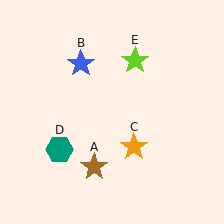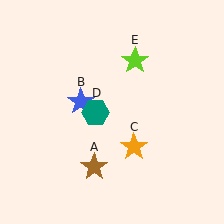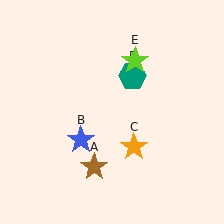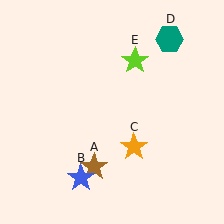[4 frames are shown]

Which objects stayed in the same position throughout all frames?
Brown star (object A) and orange star (object C) and lime star (object E) remained stationary.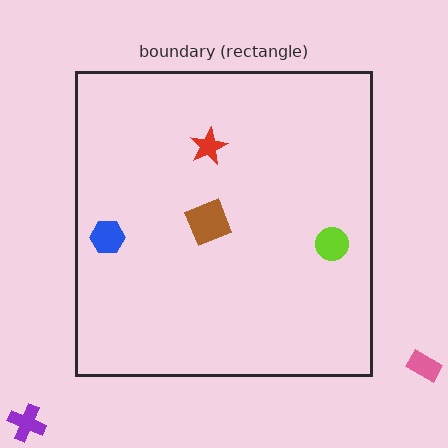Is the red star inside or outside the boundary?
Inside.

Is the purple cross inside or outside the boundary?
Outside.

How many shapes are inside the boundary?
4 inside, 2 outside.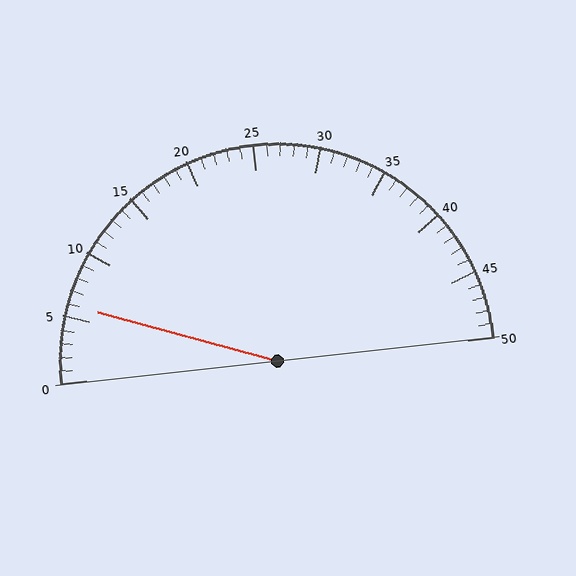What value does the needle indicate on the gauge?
The needle indicates approximately 6.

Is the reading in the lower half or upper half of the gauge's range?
The reading is in the lower half of the range (0 to 50).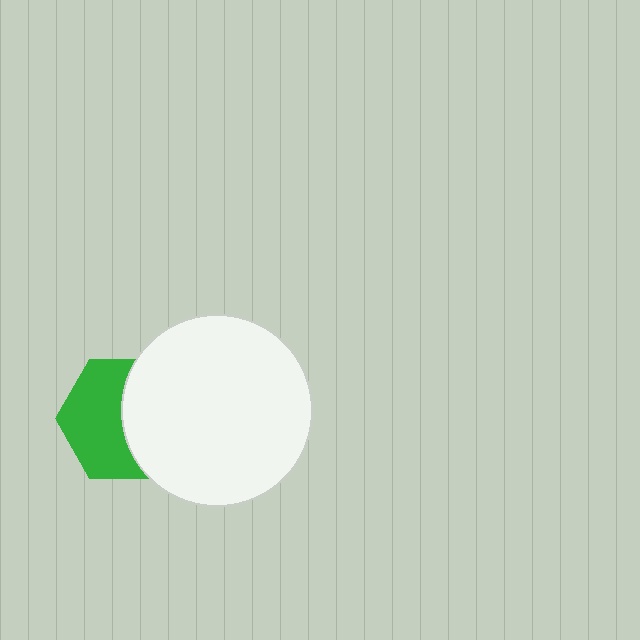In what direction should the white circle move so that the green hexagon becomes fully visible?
The white circle should move right. That is the shortest direction to clear the overlap and leave the green hexagon fully visible.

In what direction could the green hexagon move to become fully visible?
The green hexagon could move left. That would shift it out from behind the white circle entirely.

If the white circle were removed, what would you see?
You would see the complete green hexagon.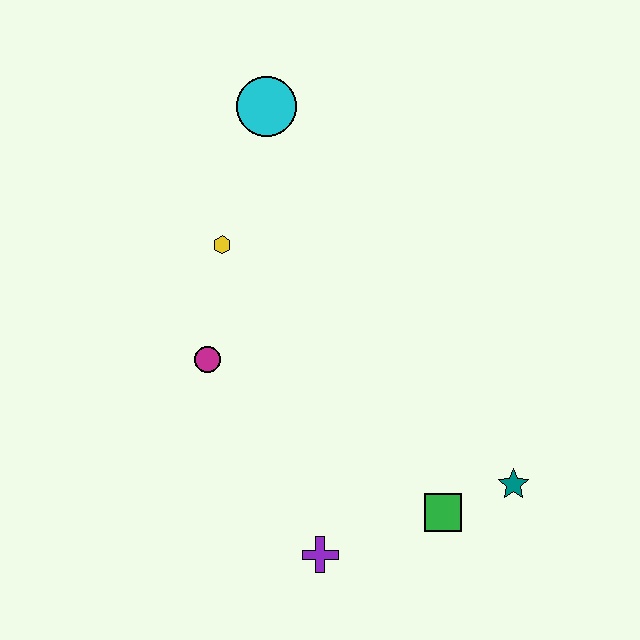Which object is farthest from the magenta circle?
The teal star is farthest from the magenta circle.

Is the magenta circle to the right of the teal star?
No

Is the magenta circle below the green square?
No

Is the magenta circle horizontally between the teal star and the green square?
No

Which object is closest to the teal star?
The green square is closest to the teal star.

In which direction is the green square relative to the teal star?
The green square is to the left of the teal star.